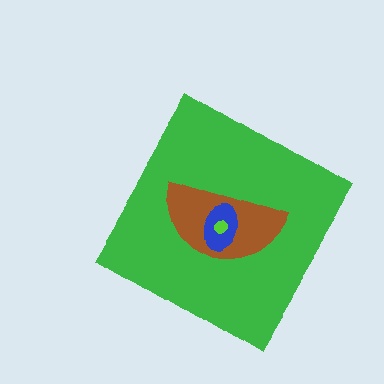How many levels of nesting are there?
4.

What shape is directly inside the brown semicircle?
The blue ellipse.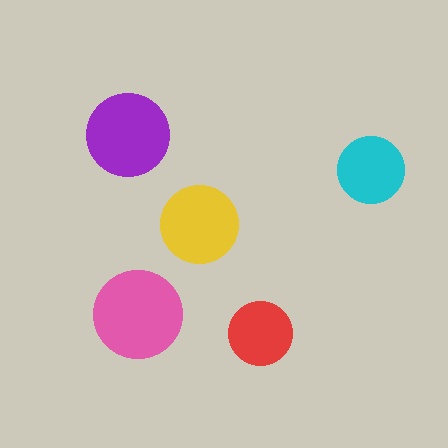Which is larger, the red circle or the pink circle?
The pink one.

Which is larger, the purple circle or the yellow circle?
The purple one.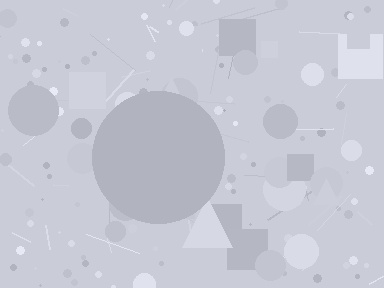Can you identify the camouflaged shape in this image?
The camouflaged shape is a circle.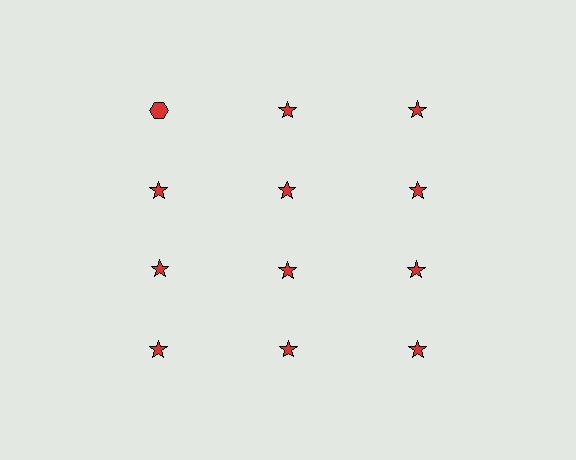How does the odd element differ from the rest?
It has a different shape: hexagon instead of star.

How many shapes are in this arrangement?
There are 12 shapes arranged in a grid pattern.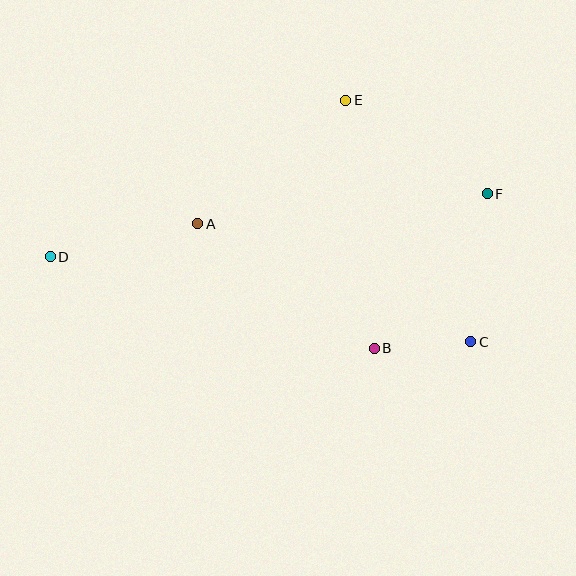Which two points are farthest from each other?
Points D and F are farthest from each other.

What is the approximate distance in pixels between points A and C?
The distance between A and C is approximately 297 pixels.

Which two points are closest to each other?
Points B and C are closest to each other.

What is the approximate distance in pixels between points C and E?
The distance between C and E is approximately 272 pixels.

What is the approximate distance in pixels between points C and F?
The distance between C and F is approximately 149 pixels.